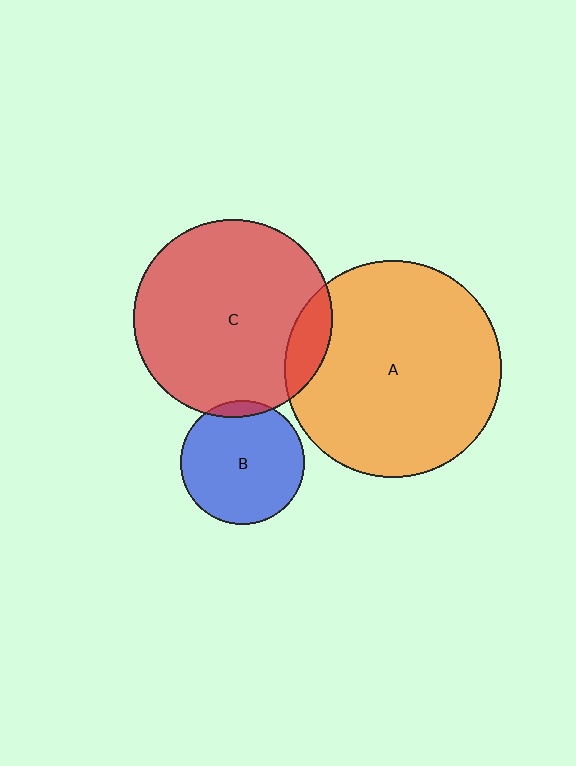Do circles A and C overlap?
Yes.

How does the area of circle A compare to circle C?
Approximately 1.2 times.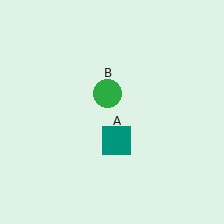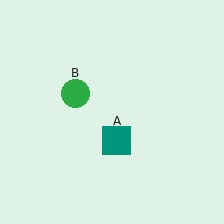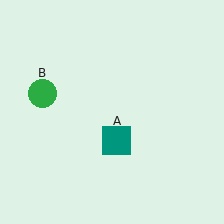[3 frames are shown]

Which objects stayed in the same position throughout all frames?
Teal square (object A) remained stationary.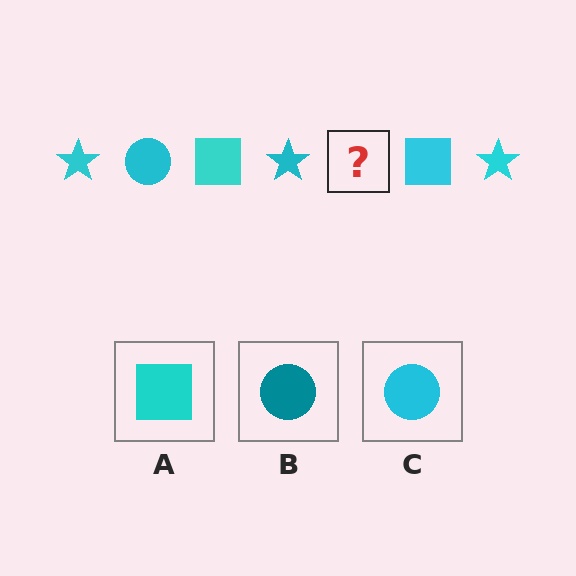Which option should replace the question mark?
Option C.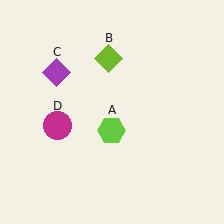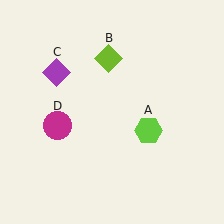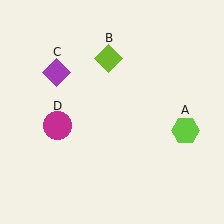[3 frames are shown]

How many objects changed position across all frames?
1 object changed position: lime hexagon (object A).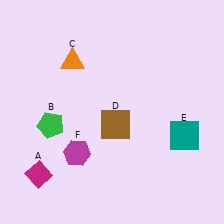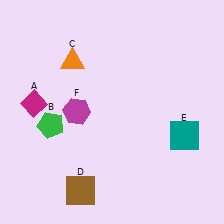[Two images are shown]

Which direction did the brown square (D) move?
The brown square (D) moved down.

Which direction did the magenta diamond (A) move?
The magenta diamond (A) moved up.